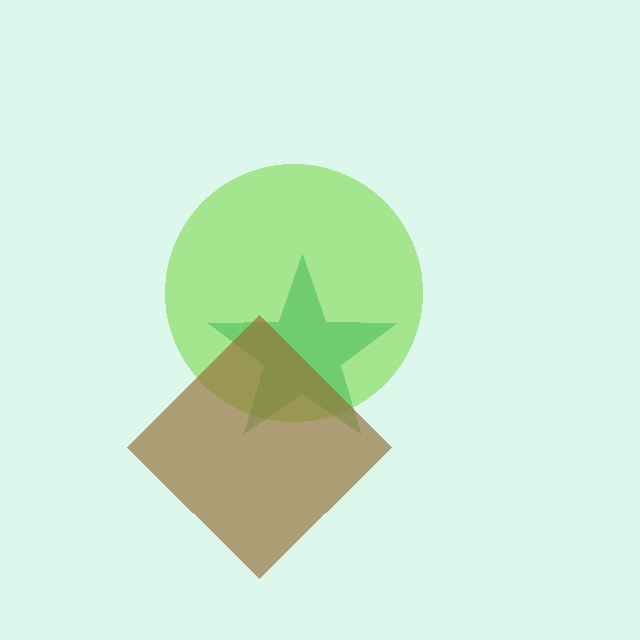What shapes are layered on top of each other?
The layered shapes are: a lime circle, a green star, a brown diamond.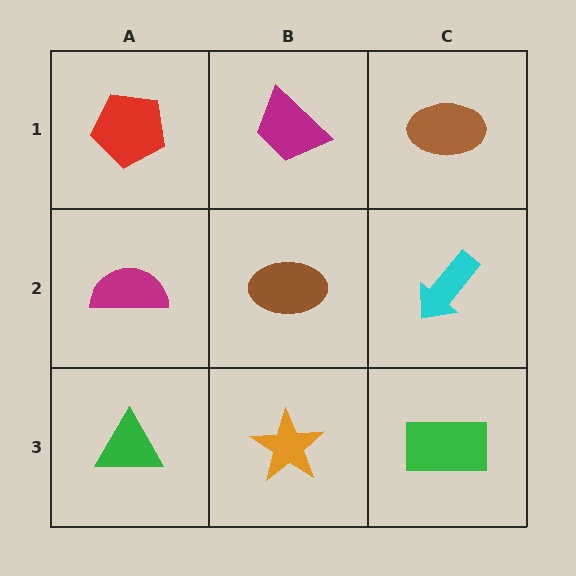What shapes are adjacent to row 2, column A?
A red pentagon (row 1, column A), a green triangle (row 3, column A), a brown ellipse (row 2, column B).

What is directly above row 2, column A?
A red pentagon.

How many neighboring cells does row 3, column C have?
2.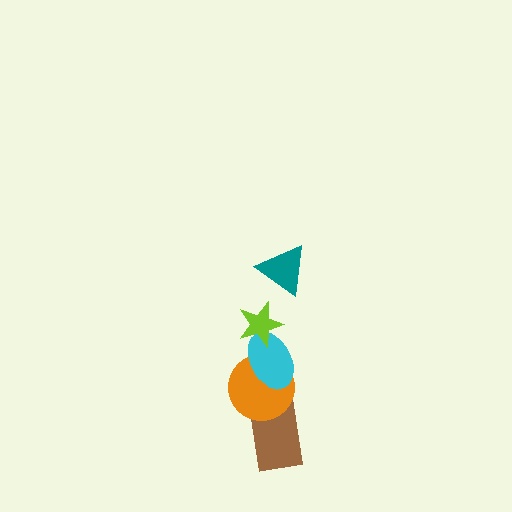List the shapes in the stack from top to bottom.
From top to bottom: the teal triangle, the lime star, the cyan ellipse, the orange circle, the brown rectangle.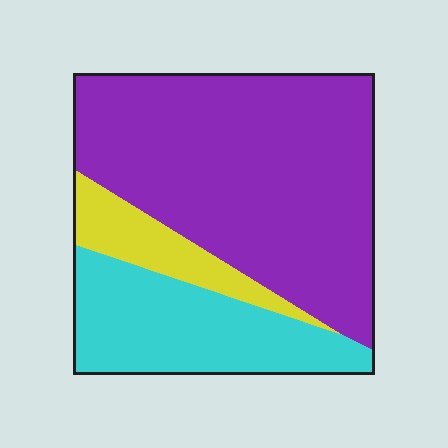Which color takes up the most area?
Purple, at roughly 60%.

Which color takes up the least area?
Yellow, at roughly 10%.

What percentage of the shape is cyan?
Cyan takes up about one quarter (1/4) of the shape.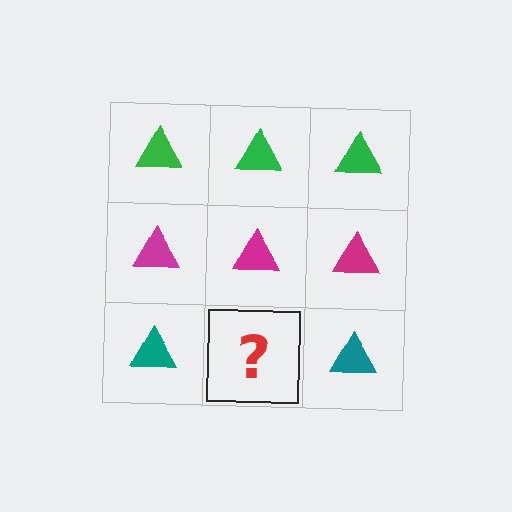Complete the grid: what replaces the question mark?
The question mark should be replaced with a teal triangle.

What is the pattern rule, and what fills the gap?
The rule is that each row has a consistent color. The gap should be filled with a teal triangle.